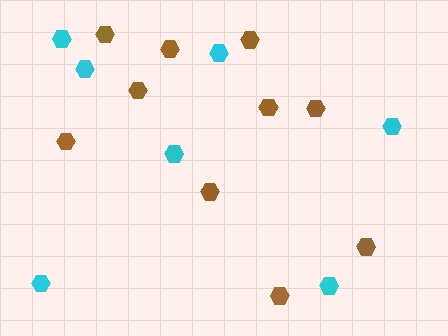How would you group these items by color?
There are 2 groups: one group of brown hexagons (10) and one group of cyan hexagons (7).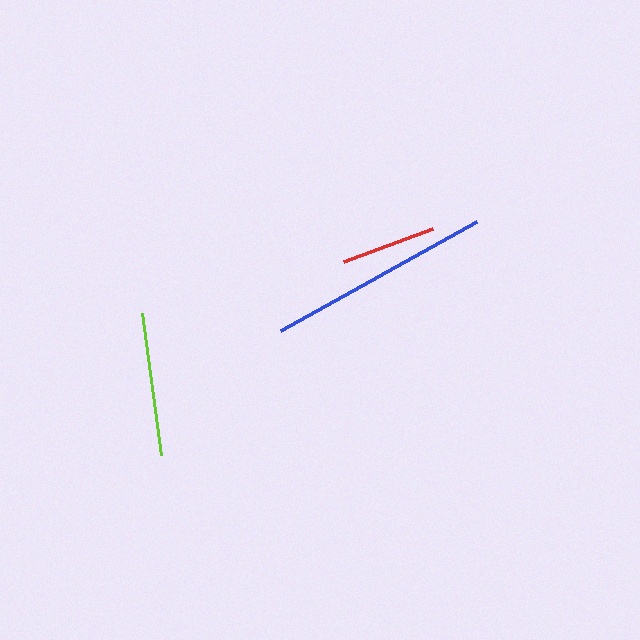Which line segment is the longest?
The blue line is the longest at approximately 224 pixels.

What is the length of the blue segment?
The blue segment is approximately 224 pixels long.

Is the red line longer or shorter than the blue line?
The blue line is longer than the red line.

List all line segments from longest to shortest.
From longest to shortest: blue, lime, red.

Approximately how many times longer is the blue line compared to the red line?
The blue line is approximately 2.4 times the length of the red line.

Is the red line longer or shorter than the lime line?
The lime line is longer than the red line.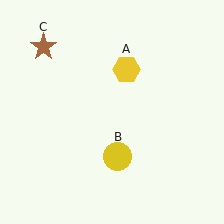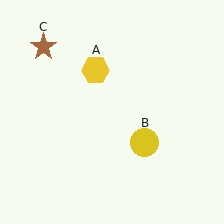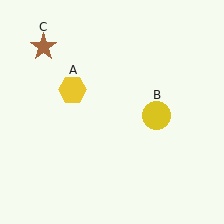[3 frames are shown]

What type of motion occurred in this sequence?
The yellow hexagon (object A), yellow circle (object B) rotated counterclockwise around the center of the scene.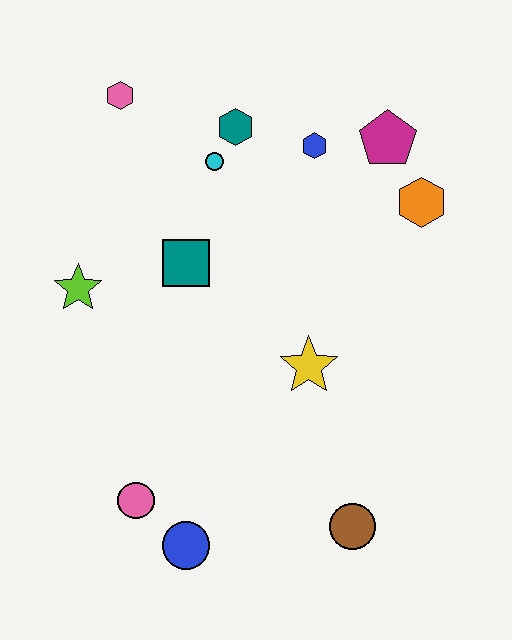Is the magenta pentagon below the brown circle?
No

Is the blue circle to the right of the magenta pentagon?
No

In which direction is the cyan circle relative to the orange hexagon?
The cyan circle is to the left of the orange hexagon.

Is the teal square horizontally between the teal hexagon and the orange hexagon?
No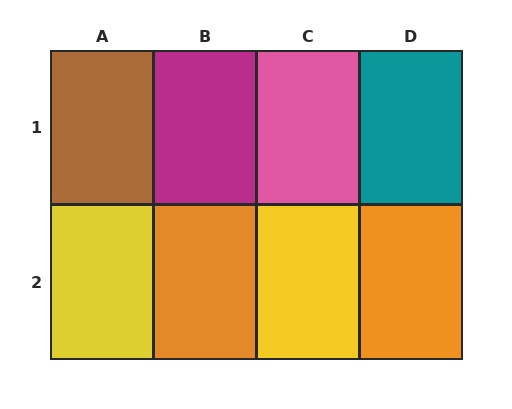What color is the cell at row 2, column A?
Yellow.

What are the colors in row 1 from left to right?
Brown, magenta, pink, teal.